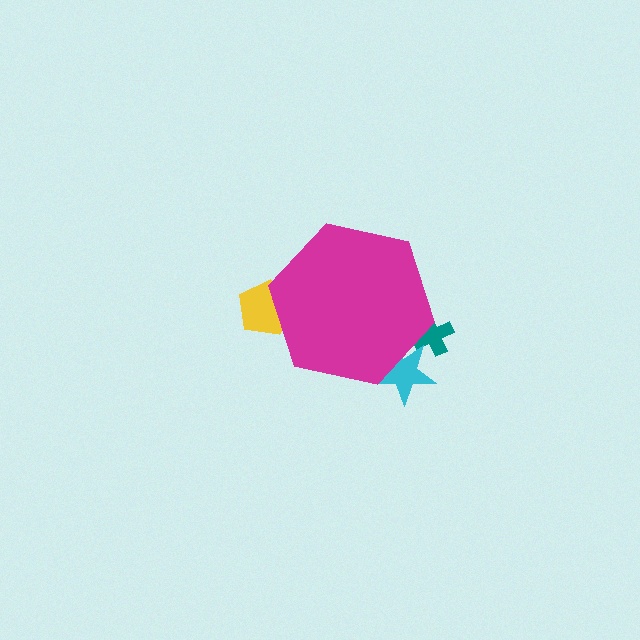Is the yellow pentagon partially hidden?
Yes, the yellow pentagon is partially hidden behind the magenta hexagon.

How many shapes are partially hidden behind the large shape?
3 shapes are partially hidden.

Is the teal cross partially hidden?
Yes, the teal cross is partially hidden behind the magenta hexagon.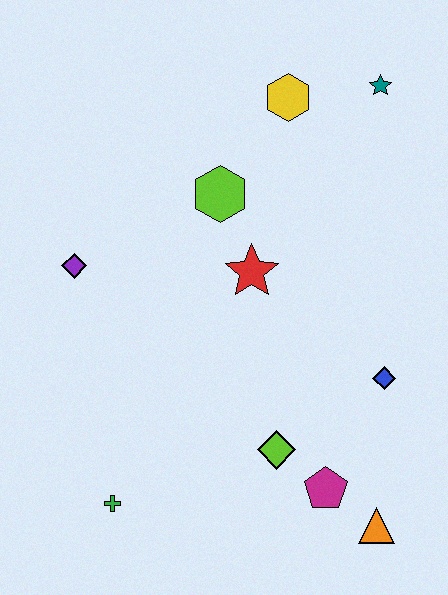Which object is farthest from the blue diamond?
The purple diamond is farthest from the blue diamond.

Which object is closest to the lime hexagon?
The red star is closest to the lime hexagon.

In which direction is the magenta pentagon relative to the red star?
The magenta pentagon is below the red star.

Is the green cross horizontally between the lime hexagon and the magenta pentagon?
No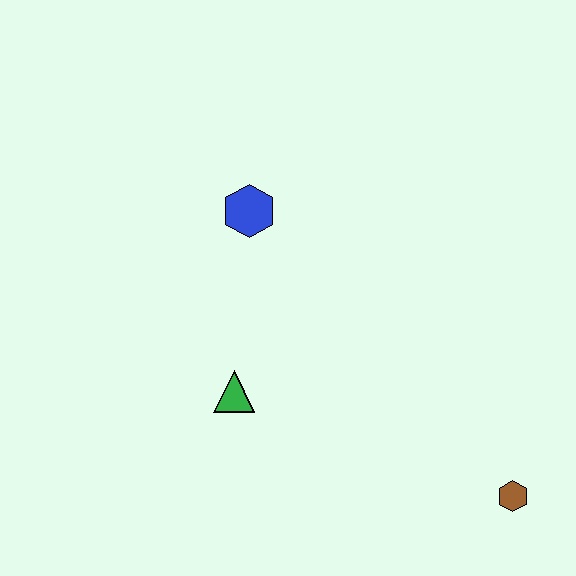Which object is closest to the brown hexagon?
The green triangle is closest to the brown hexagon.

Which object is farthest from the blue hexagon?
The brown hexagon is farthest from the blue hexagon.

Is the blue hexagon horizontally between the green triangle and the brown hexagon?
Yes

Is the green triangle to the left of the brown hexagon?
Yes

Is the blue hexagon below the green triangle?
No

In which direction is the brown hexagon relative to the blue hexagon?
The brown hexagon is below the blue hexagon.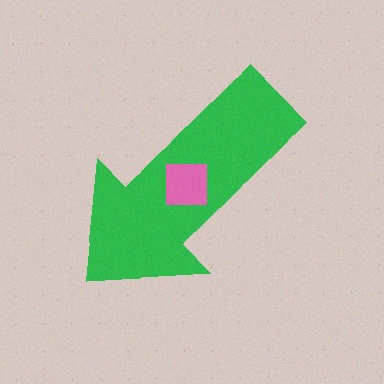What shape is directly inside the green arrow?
The pink square.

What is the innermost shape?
The pink square.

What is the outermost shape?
The green arrow.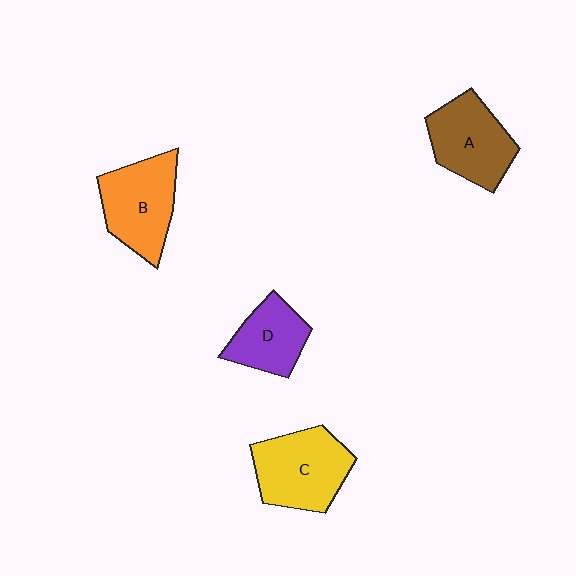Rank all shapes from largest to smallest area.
From largest to smallest: C (yellow), B (orange), A (brown), D (purple).